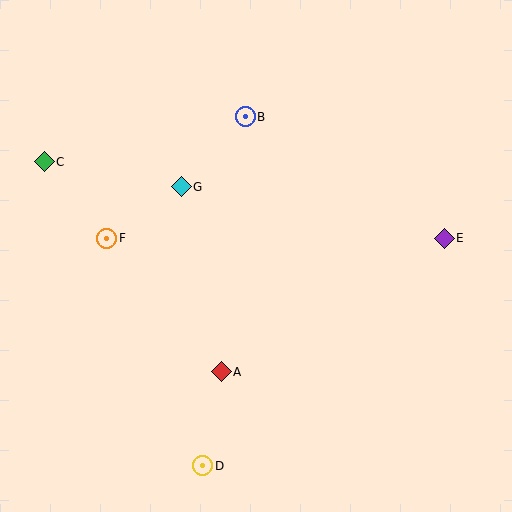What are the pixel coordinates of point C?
Point C is at (44, 162).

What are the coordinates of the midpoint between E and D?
The midpoint between E and D is at (323, 352).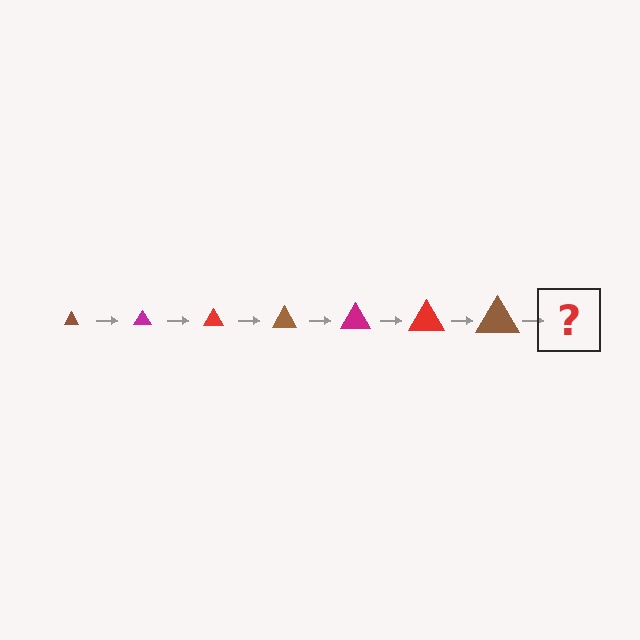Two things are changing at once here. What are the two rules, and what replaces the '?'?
The two rules are that the triangle grows larger each step and the color cycles through brown, magenta, and red. The '?' should be a magenta triangle, larger than the previous one.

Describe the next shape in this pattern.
It should be a magenta triangle, larger than the previous one.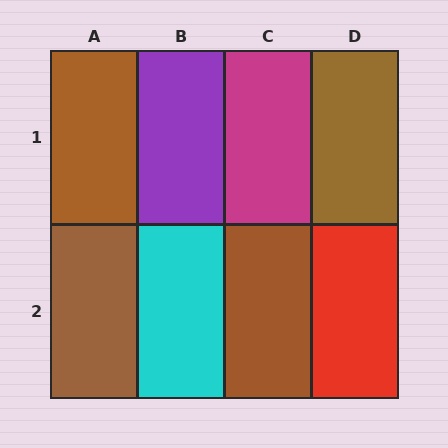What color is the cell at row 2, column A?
Brown.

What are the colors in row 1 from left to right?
Brown, purple, magenta, brown.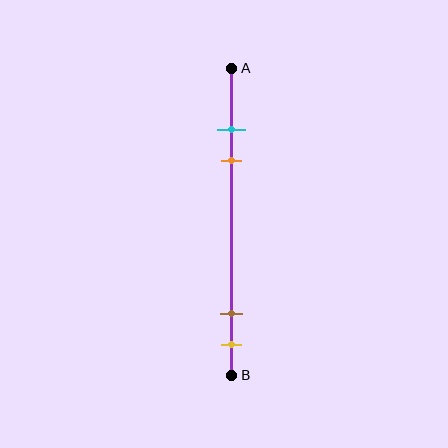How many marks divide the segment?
There are 4 marks dividing the segment.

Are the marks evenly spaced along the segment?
No, the marks are not evenly spaced.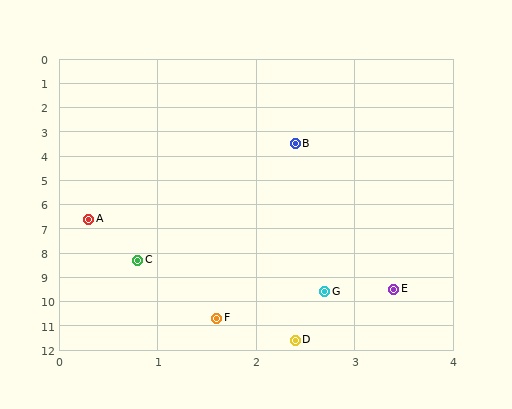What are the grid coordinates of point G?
Point G is at approximately (2.7, 9.6).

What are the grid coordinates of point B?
Point B is at approximately (2.4, 3.5).